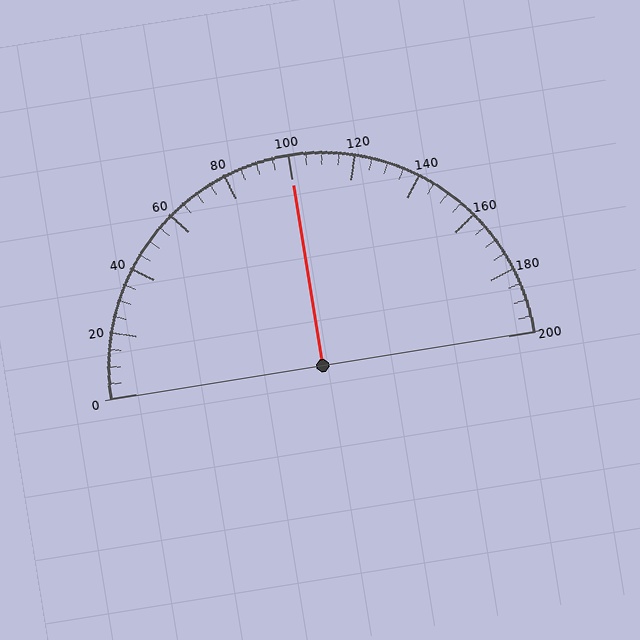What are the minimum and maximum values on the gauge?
The gauge ranges from 0 to 200.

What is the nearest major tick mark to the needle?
The nearest major tick mark is 100.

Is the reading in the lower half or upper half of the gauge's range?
The reading is in the upper half of the range (0 to 200).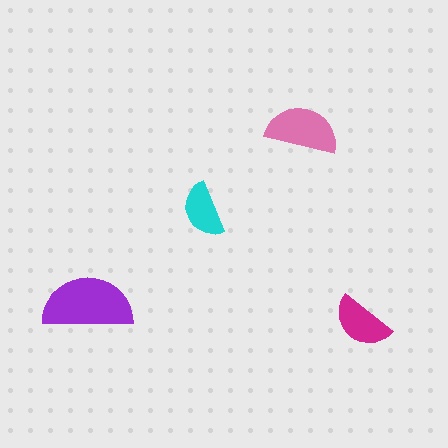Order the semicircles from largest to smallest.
the purple one, the pink one, the magenta one, the cyan one.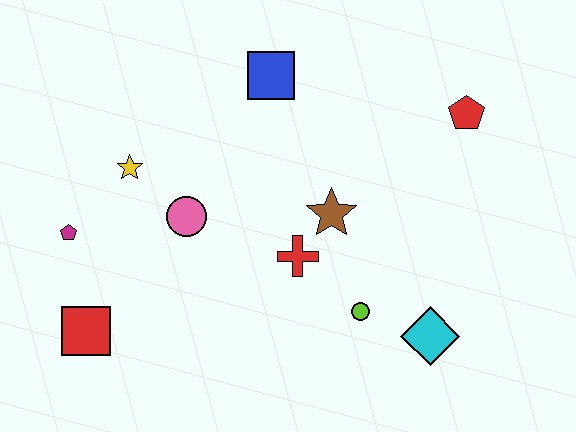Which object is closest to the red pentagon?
The brown star is closest to the red pentagon.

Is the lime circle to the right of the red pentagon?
No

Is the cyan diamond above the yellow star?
No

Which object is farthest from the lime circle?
The magenta pentagon is farthest from the lime circle.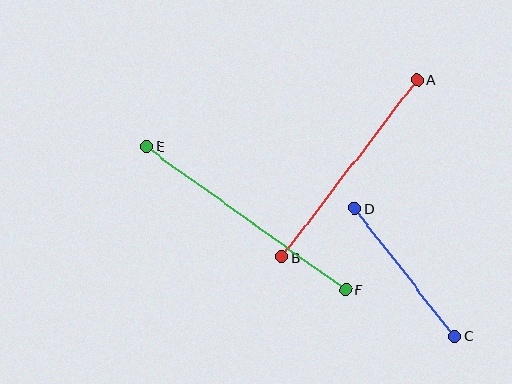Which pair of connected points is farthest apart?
Points E and F are farthest apart.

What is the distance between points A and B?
The distance is approximately 223 pixels.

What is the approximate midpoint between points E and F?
The midpoint is at approximately (246, 218) pixels.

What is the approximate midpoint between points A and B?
The midpoint is at approximately (350, 168) pixels.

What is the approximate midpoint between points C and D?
The midpoint is at approximately (405, 272) pixels.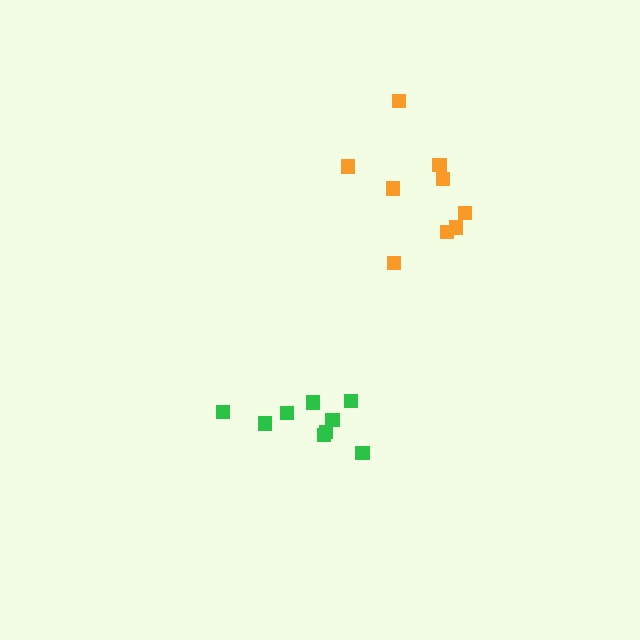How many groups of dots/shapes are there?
There are 2 groups.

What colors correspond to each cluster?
The clusters are colored: green, orange.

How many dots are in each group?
Group 1: 9 dots, Group 2: 9 dots (18 total).